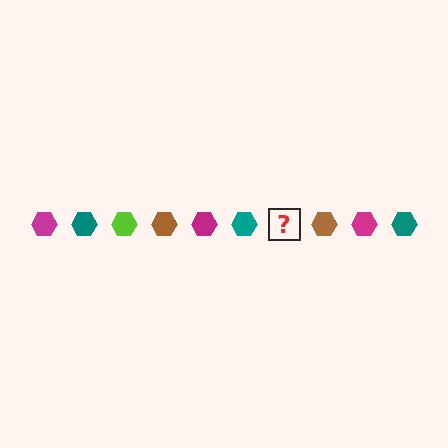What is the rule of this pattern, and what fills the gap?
The rule is that the pattern cycles through magenta, teal, lime, brown hexagons. The gap should be filled with a lime hexagon.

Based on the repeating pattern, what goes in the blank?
The blank should be a lime hexagon.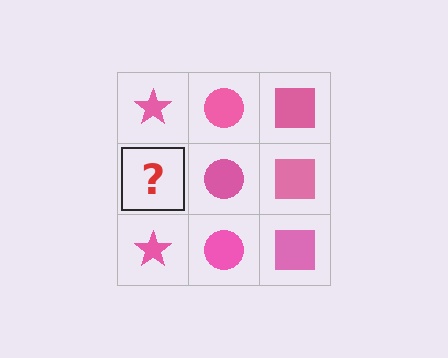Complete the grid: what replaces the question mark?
The question mark should be replaced with a pink star.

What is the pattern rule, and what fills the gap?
The rule is that each column has a consistent shape. The gap should be filled with a pink star.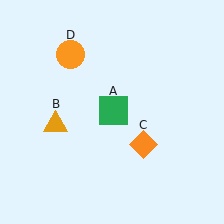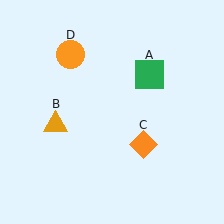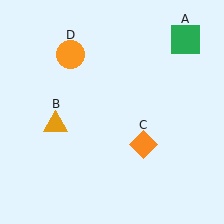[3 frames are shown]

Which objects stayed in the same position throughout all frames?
Orange triangle (object B) and orange diamond (object C) and orange circle (object D) remained stationary.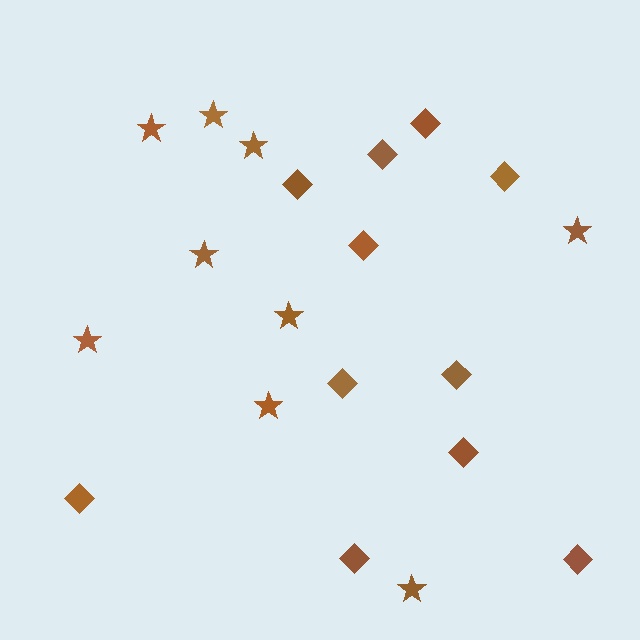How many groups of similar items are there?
There are 2 groups: one group of diamonds (11) and one group of stars (9).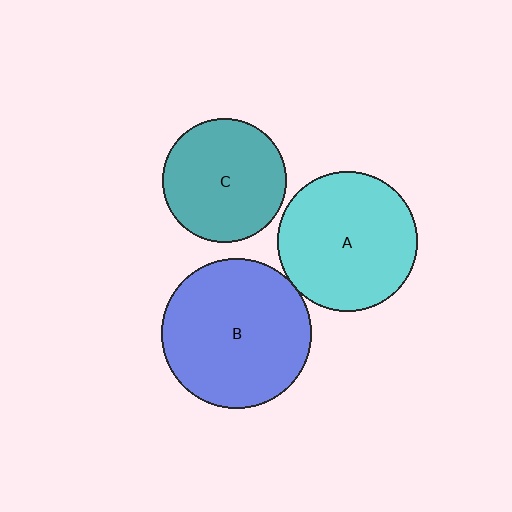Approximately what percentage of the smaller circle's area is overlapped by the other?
Approximately 5%.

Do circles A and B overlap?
Yes.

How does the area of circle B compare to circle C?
Approximately 1.4 times.